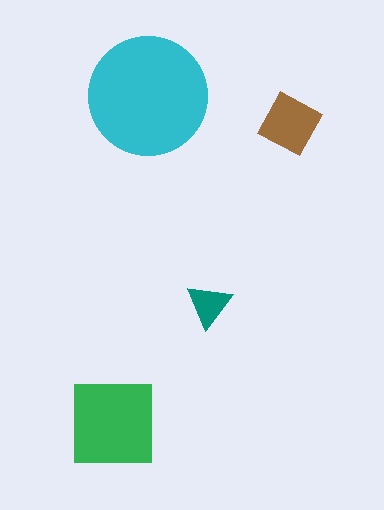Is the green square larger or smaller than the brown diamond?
Larger.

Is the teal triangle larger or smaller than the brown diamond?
Smaller.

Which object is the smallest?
The teal triangle.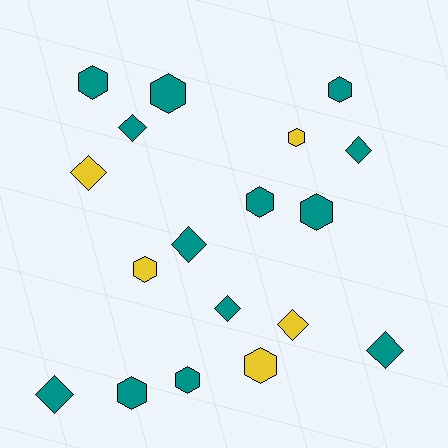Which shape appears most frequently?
Hexagon, with 10 objects.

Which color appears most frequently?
Teal, with 13 objects.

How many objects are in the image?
There are 18 objects.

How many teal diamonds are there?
There are 6 teal diamonds.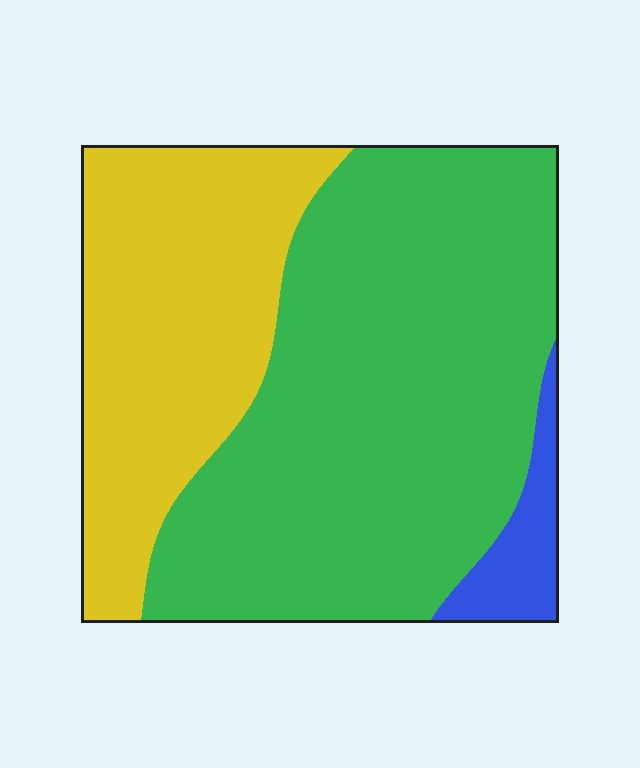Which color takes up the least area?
Blue, at roughly 5%.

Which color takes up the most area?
Green, at roughly 60%.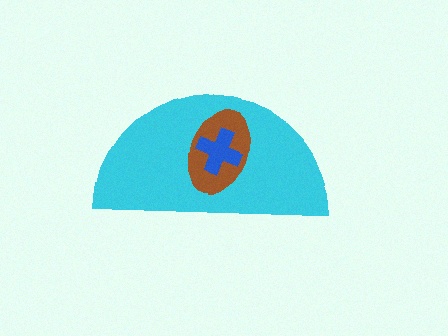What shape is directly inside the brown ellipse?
The blue cross.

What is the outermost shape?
The cyan semicircle.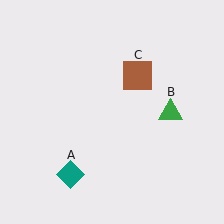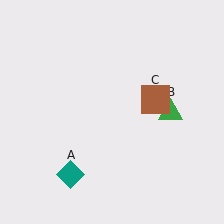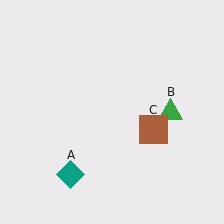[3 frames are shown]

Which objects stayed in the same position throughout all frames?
Teal diamond (object A) and green triangle (object B) remained stationary.